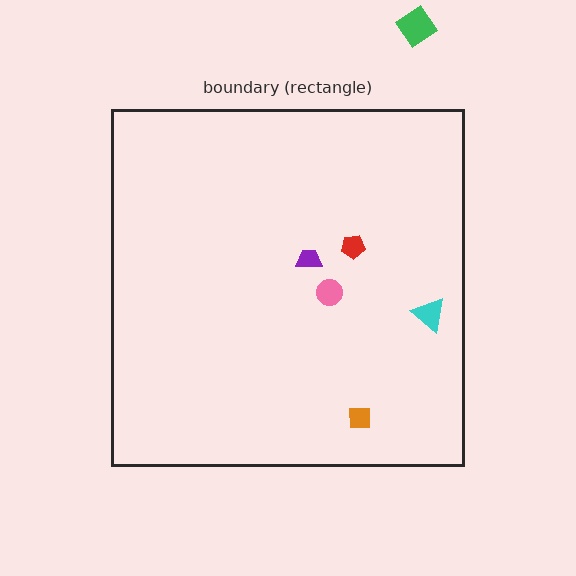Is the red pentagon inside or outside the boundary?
Inside.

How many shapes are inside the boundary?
5 inside, 1 outside.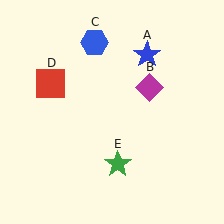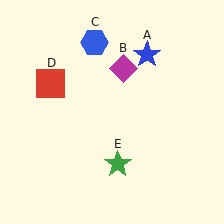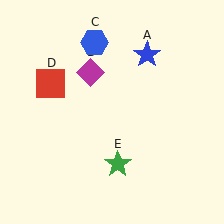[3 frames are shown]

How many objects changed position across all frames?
1 object changed position: magenta diamond (object B).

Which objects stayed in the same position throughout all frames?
Blue star (object A) and blue hexagon (object C) and red square (object D) and green star (object E) remained stationary.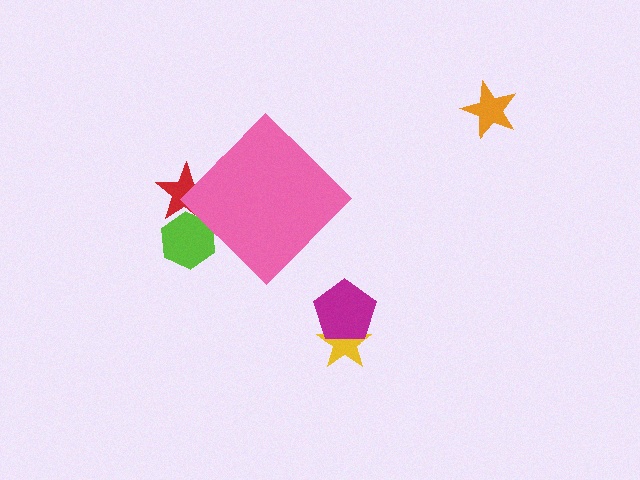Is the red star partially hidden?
Yes, the red star is partially hidden behind the pink diamond.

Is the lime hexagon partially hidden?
Yes, the lime hexagon is partially hidden behind the pink diamond.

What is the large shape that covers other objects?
A pink diamond.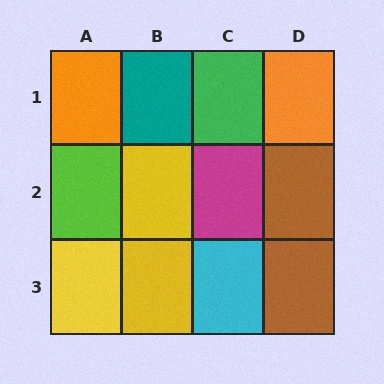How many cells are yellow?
3 cells are yellow.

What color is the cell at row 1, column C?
Green.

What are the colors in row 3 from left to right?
Yellow, yellow, cyan, brown.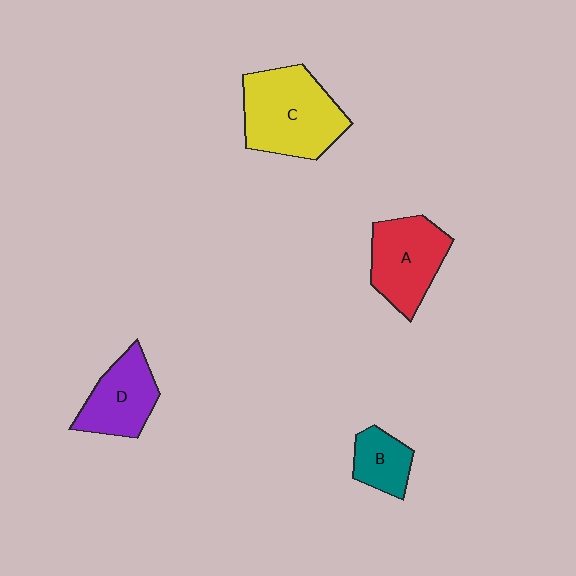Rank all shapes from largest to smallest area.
From largest to smallest: C (yellow), A (red), D (purple), B (teal).